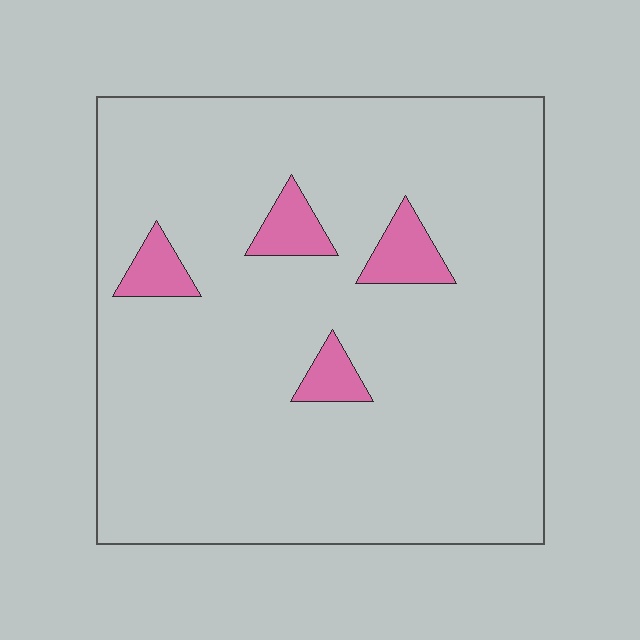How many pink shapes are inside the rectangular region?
4.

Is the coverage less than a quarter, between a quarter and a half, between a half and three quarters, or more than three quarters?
Less than a quarter.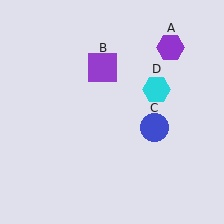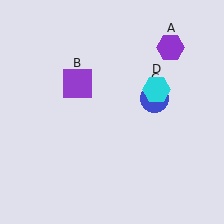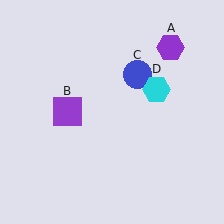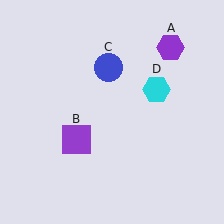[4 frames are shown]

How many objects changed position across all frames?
2 objects changed position: purple square (object B), blue circle (object C).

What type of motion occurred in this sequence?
The purple square (object B), blue circle (object C) rotated counterclockwise around the center of the scene.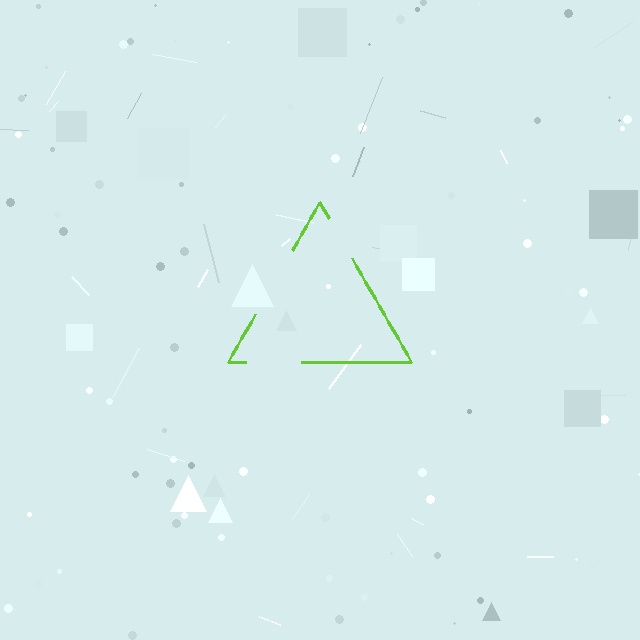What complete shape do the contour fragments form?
The contour fragments form a triangle.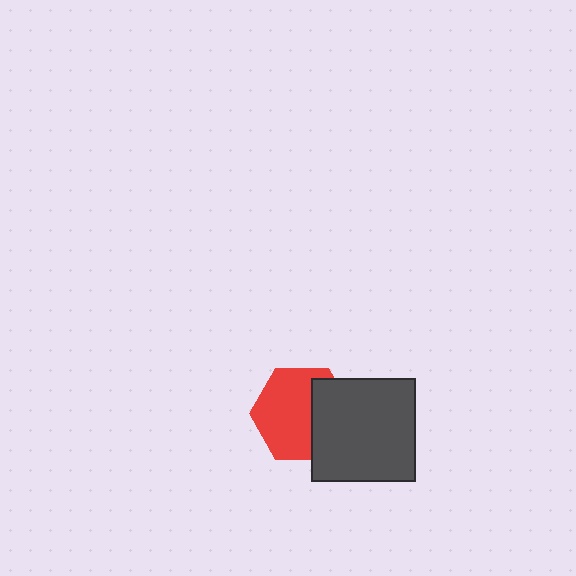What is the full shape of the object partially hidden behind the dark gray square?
The partially hidden object is a red hexagon.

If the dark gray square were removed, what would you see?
You would see the complete red hexagon.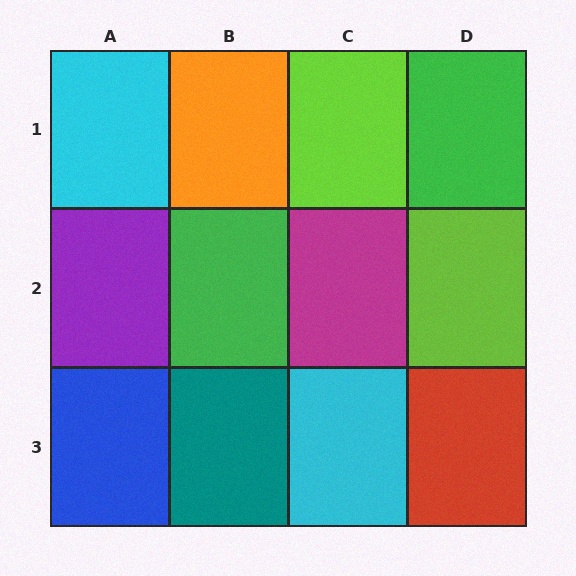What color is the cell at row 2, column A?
Purple.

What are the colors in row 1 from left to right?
Cyan, orange, lime, green.